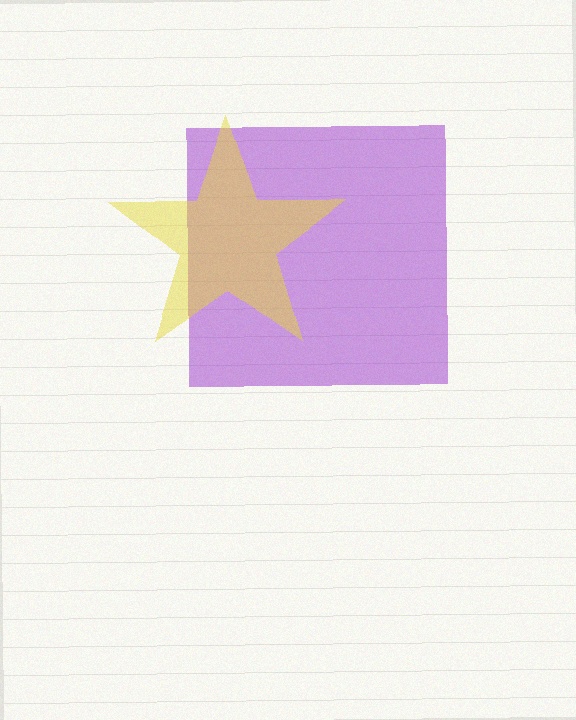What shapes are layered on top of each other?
The layered shapes are: a purple square, a yellow star.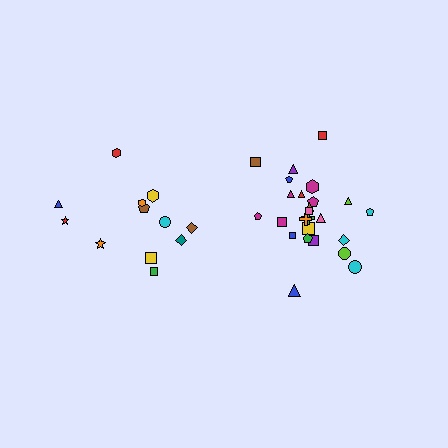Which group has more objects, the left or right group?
The right group.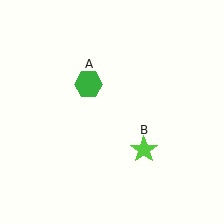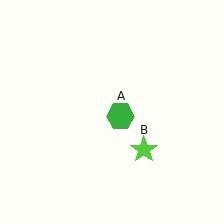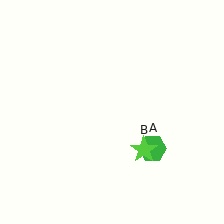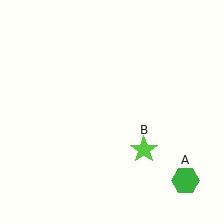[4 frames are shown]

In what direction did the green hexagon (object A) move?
The green hexagon (object A) moved down and to the right.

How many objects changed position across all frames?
1 object changed position: green hexagon (object A).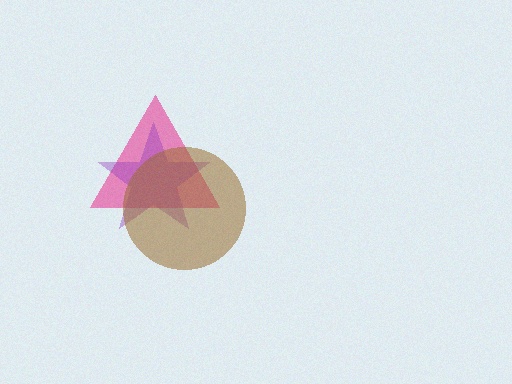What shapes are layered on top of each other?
The layered shapes are: a pink triangle, a purple star, a brown circle.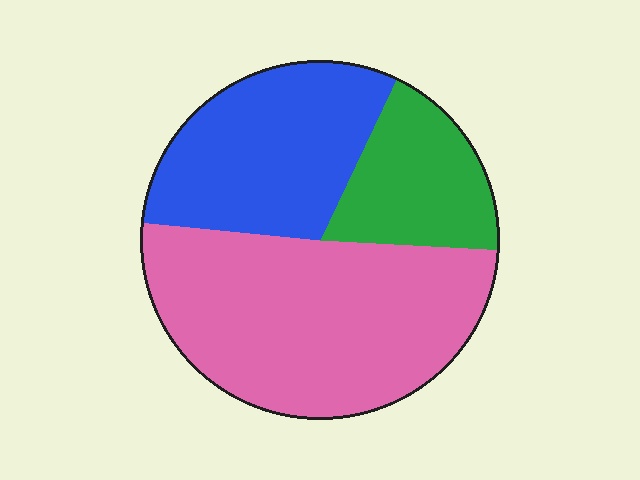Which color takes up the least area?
Green, at roughly 20%.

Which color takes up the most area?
Pink, at roughly 50%.